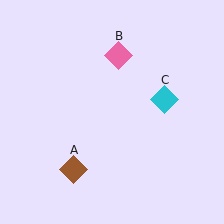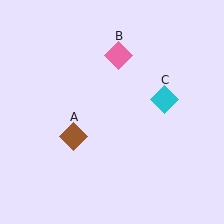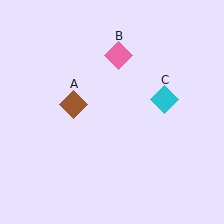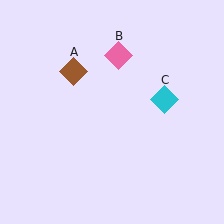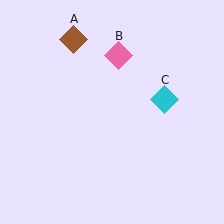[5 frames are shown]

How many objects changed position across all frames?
1 object changed position: brown diamond (object A).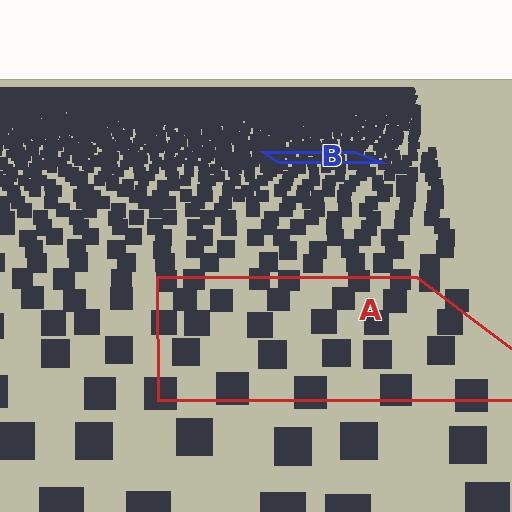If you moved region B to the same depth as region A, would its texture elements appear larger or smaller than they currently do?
They would appear larger. At a closer depth, the same texture elements are projected at a bigger on-screen size.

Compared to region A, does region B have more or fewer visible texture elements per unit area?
Region B has more texture elements per unit area — they are packed more densely because it is farther away.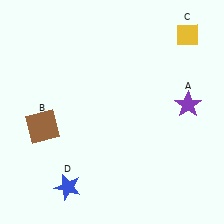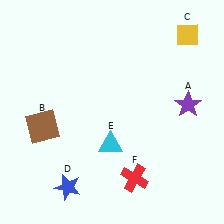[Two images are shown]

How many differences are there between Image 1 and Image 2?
There are 2 differences between the two images.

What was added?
A cyan triangle (E), a red cross (F) were added in Image 2.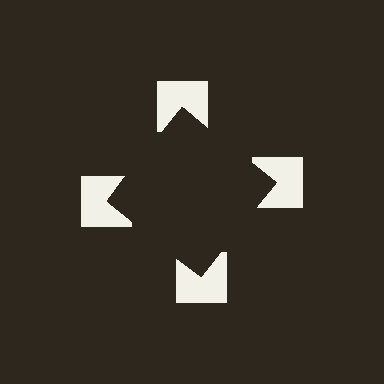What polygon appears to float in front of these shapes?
An illusory square — its edges are inferred from the aligned wedge cuts in the notched squares, not physically drawn.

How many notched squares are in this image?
There are 4 — one at each vertex of the illusory square.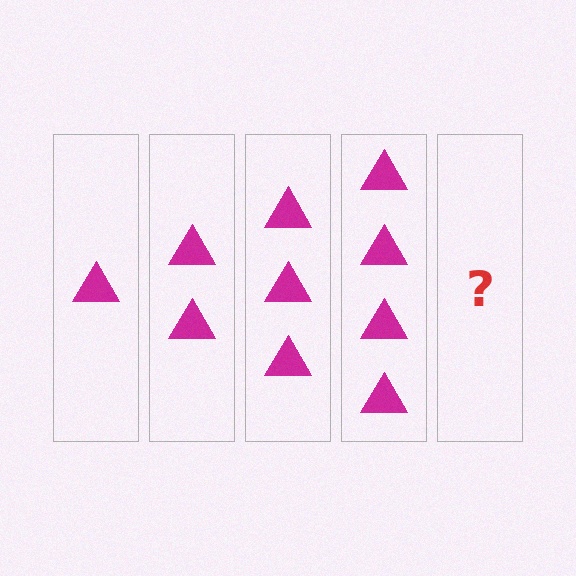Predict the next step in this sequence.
The next step is 5 triangles.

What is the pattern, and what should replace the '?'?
The pattern is that each step adds one more triangle. The '?' should be 5 triangles.